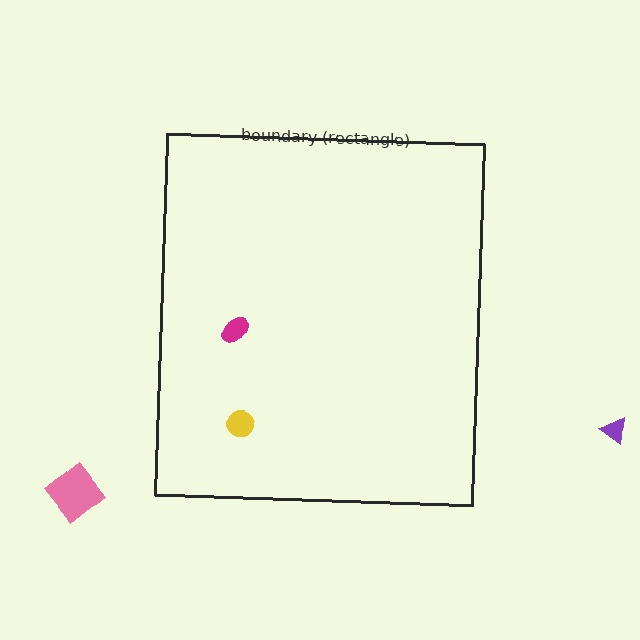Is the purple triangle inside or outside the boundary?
Outside.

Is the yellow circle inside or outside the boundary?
Inside.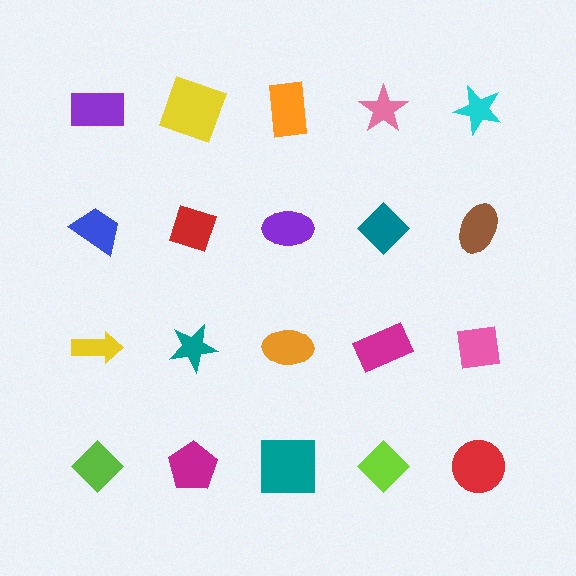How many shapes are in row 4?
5 shapes.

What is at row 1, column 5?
A cyan star.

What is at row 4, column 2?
A magenta pentagon.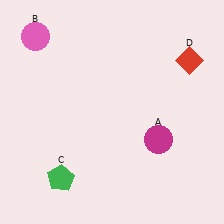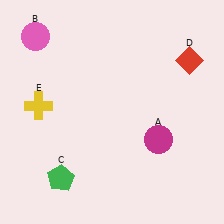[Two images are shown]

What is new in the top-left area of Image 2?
A yellow cross (E) was added in the top-left area of Image 2.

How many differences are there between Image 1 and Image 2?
There is 1 difference between the two images.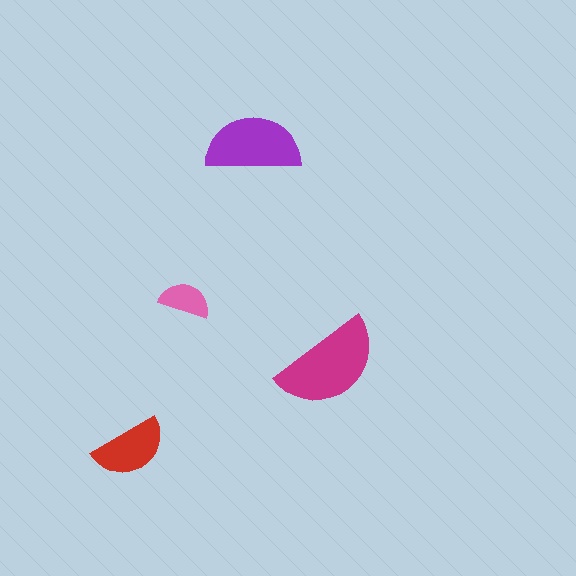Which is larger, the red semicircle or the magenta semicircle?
The magenta one.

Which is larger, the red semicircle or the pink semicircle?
The red one.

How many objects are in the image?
There are 4 objects in the image.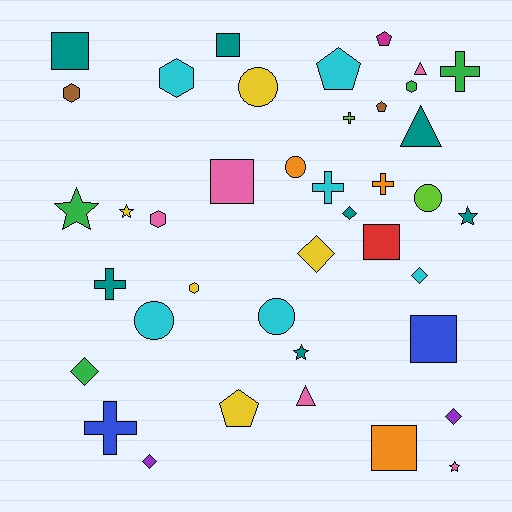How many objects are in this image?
There are 40 objects.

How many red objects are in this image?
There is 1 red object.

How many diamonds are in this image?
There are 6 diamonds.